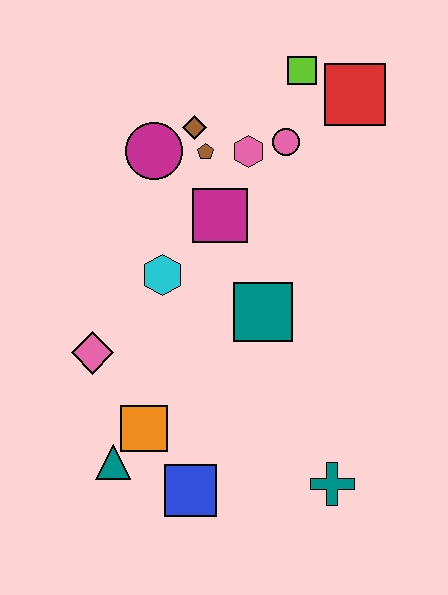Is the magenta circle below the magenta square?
No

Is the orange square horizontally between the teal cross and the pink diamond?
Yes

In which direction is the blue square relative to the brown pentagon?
The blue square is below the brown pentagon.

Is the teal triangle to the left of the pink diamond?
No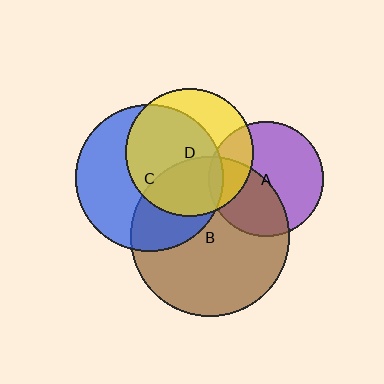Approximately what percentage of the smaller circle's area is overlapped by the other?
Approximately 40%.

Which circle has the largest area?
Circle B (brown).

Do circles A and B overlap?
Yes.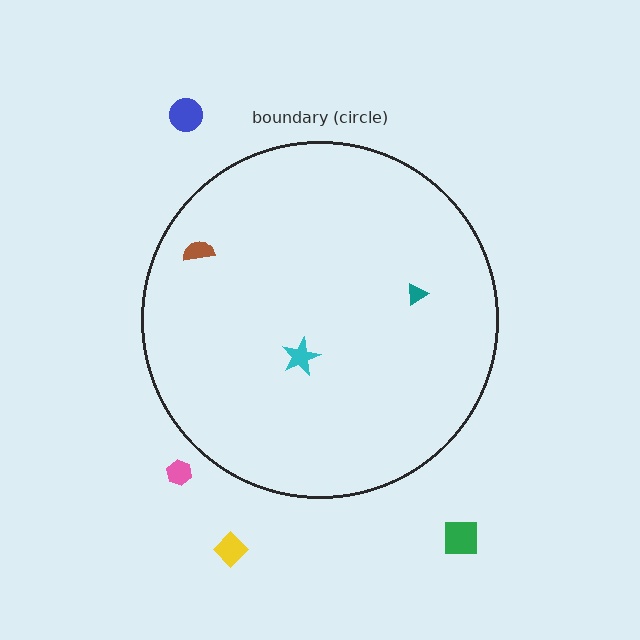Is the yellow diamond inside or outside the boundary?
Outside.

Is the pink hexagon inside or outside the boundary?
Outside.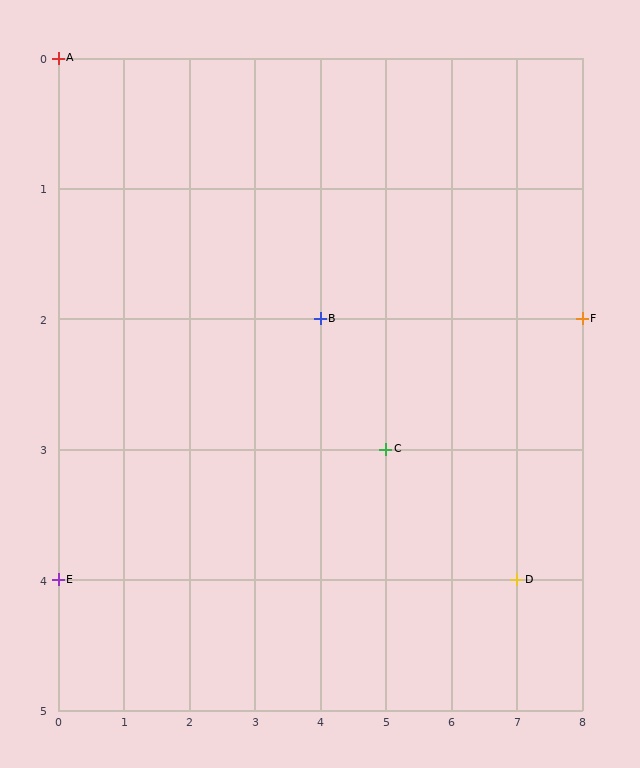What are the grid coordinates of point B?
Point B is at grid coordinates (4, 2).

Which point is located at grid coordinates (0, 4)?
Point E is at (0, 4).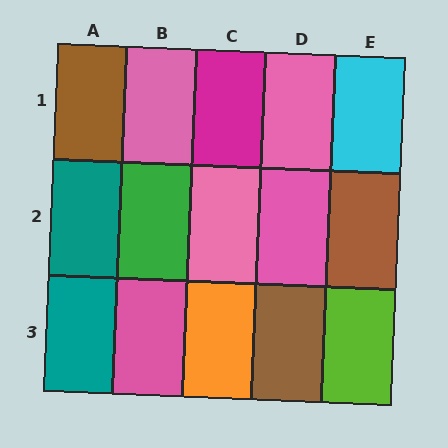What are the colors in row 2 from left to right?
Teal, green, pink, pink, brown.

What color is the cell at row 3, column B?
Pink.